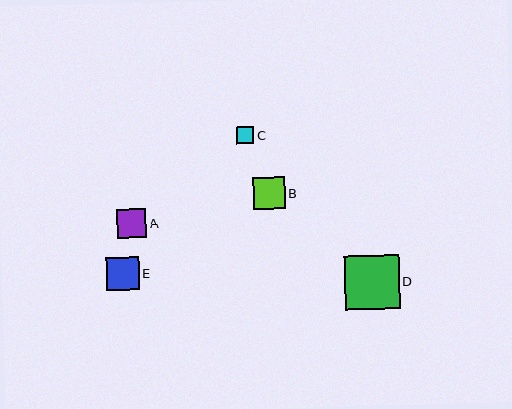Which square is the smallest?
Square C is the smallest with a size of approximately 17 pixels.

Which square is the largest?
Square D is the largest with a size of approximately 55 pixels.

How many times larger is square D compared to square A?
Square D is approximately 1.9 times the size of square A.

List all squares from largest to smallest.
From largest to smallest: D, E, B, A, C.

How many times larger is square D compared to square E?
Square D is approximately 1.6 times the size of square E.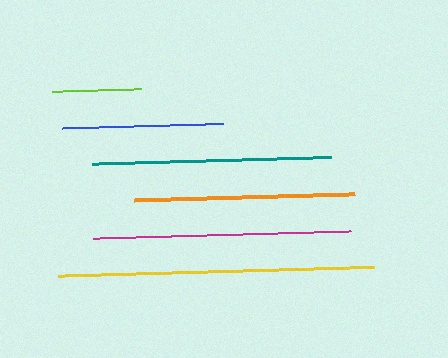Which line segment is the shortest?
The lime line is the shortest at approximately 89 pixels.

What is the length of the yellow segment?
The yellow segment is approximately 316 pixels long.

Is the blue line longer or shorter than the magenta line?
The magenta line is longer than the blue line.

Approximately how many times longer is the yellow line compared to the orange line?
The yellow line is approximately 1.4 times the length of the orange line.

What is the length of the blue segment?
The blue segment is approximately 162 pixels long.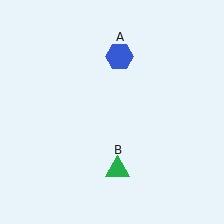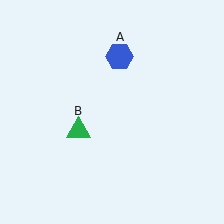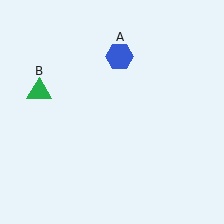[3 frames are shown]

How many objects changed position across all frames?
1 object changed position: green triangle (object B).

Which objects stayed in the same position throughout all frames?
Blue hexagon (object A) remained stationary.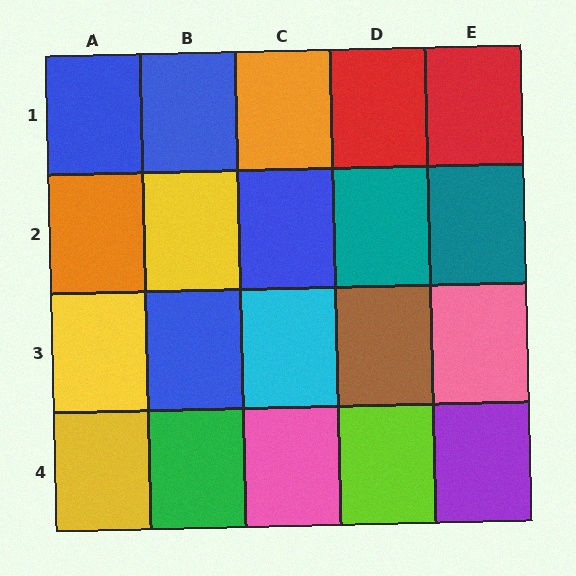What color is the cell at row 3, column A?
Yellow.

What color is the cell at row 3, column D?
Brown.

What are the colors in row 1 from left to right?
Blue, blue, orange, red, red.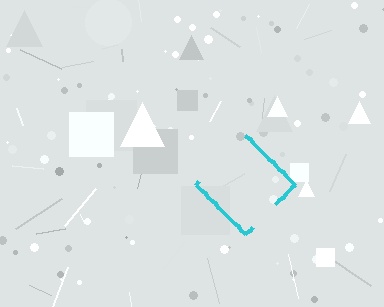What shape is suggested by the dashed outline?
The dashed outline suggests a diamond.